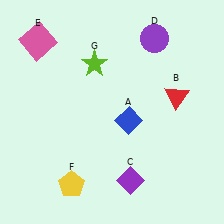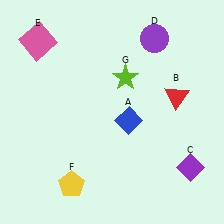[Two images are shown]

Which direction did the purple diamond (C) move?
The purple diamond (C) moved right.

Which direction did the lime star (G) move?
The lime star (G) moved right.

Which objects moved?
The objects that moved are: the purple diamond (C), the lime star (G).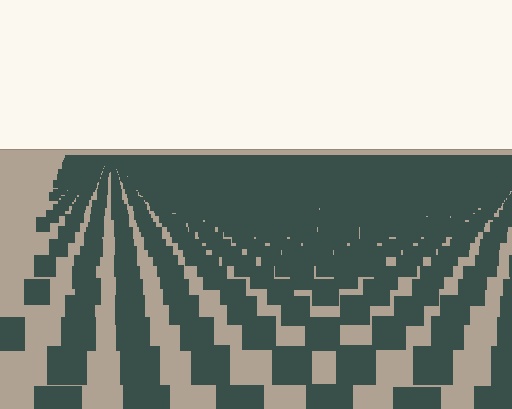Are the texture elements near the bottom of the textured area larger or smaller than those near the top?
Larger. Near the bottom, elements are closer to the viewer and appear at a bigger on-screen size.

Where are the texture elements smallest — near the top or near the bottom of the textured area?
Near the top.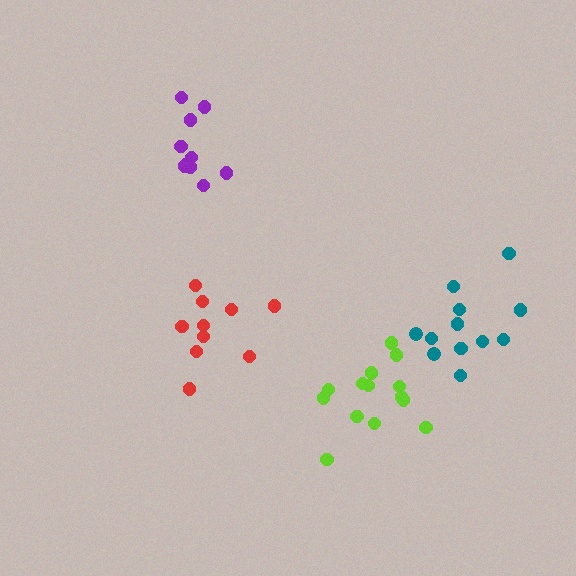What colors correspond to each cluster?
The clusters are colored: red, lime, purple, teal.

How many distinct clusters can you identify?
There are 4 distinct clusters.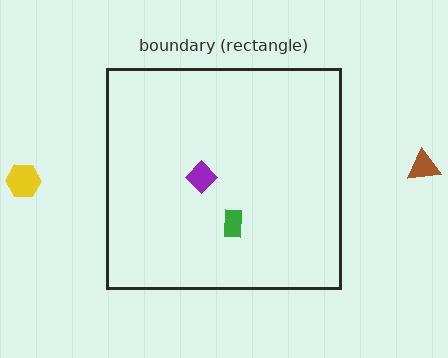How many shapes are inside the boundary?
2 inside, 2 outside.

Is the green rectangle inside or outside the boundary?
Inside.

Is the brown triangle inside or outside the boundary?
Outside.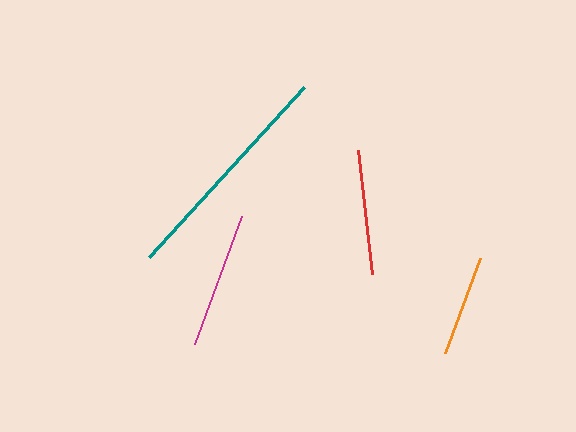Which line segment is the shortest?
The orange line is the shortest at approximately 101 pixels.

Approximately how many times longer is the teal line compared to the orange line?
The teal line is approximately 2.3 times the length of the orange line.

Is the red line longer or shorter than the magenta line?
The magenta line is longer than the red line.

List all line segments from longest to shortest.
From longest to shortest: teal, magenta, red, orange.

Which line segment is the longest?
The teal line is the longest at approximately 230 pixels.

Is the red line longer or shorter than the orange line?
The red line is longer than the orange line.